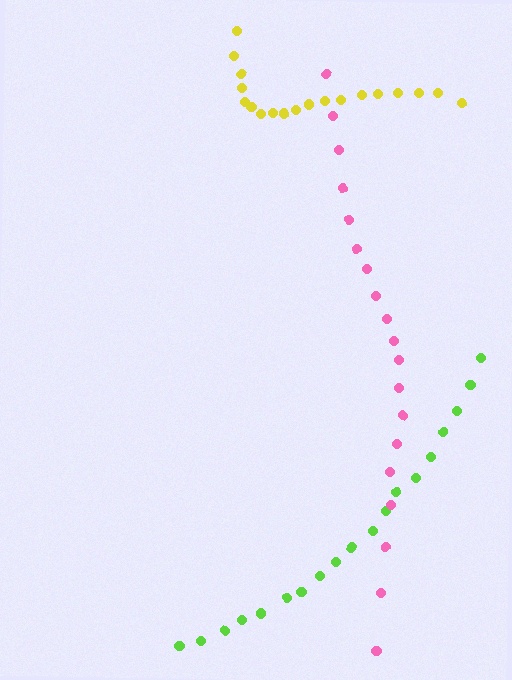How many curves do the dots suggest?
There are 3 distinct paths.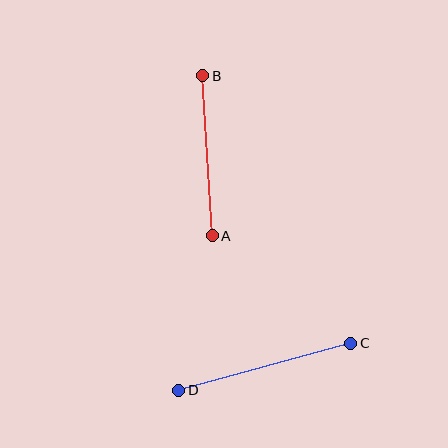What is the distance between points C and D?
The distance is approximately 178 pixels.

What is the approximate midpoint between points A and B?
The midpoint is at approximately (207, 156) pixels.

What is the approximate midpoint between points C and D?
The midpoint is at approximately (265, 367) pixels.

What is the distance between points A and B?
The distance is approximately 161 pixels.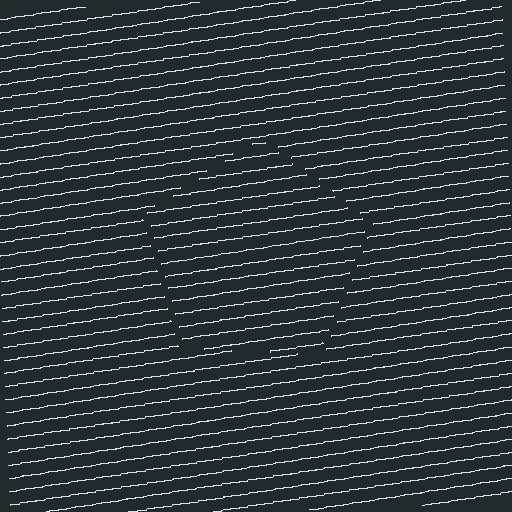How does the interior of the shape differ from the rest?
The interior of the shape contains the same grating, shifted by half a period — the contour is defined by the phase discontinuity where line-ends from the inner and outer gratings abut.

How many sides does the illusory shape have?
5 sides — the line-ends trace a pentagon.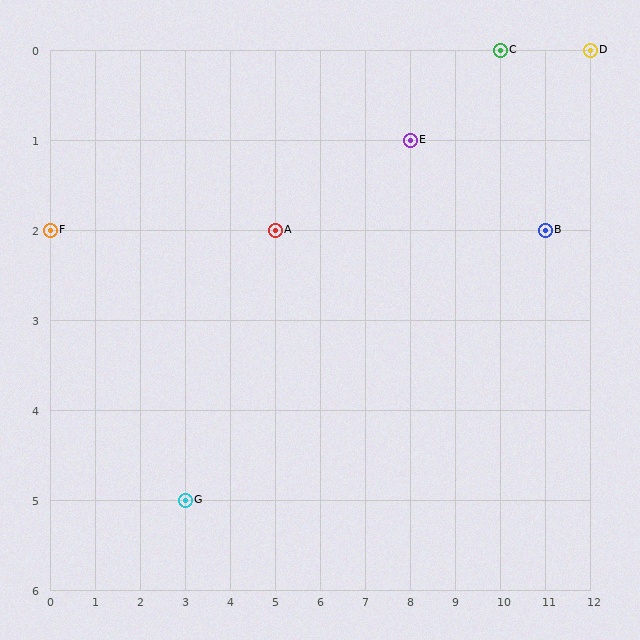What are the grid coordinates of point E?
Point E is at grid coordinates (8, 1).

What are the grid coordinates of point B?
Point B is at grid coordinates (11, 2).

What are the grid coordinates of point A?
Point A is at grid coordinates (5, 2).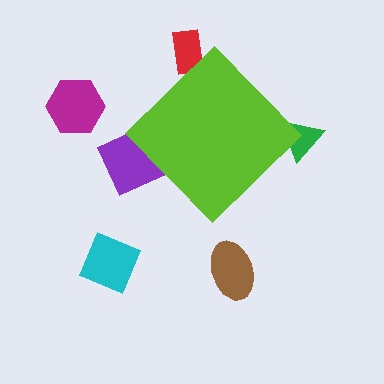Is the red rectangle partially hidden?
Yes, the red rectangle is partially hidden behind the lime diamond.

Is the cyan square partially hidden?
No, the cyan square is fully visible.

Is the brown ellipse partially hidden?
No, the brown ellipse is fully visible.